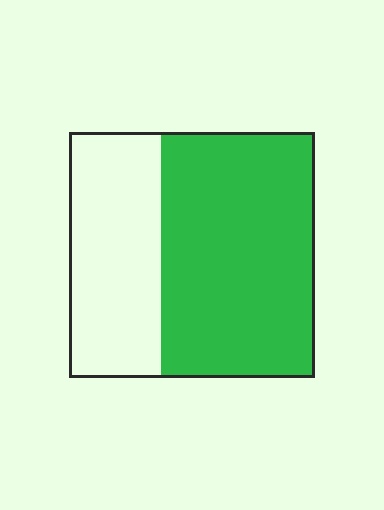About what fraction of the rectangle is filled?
About five eighths (5/8).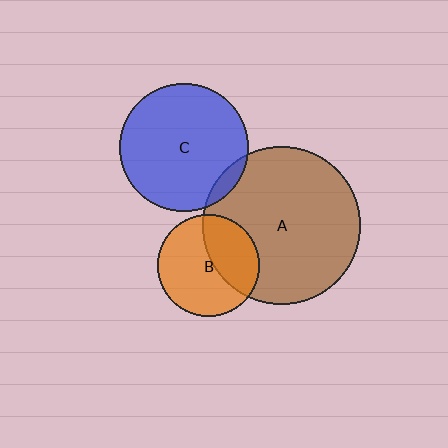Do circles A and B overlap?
Yes.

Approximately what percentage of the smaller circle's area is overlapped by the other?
Approximately 40%.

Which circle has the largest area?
Circle A (brown).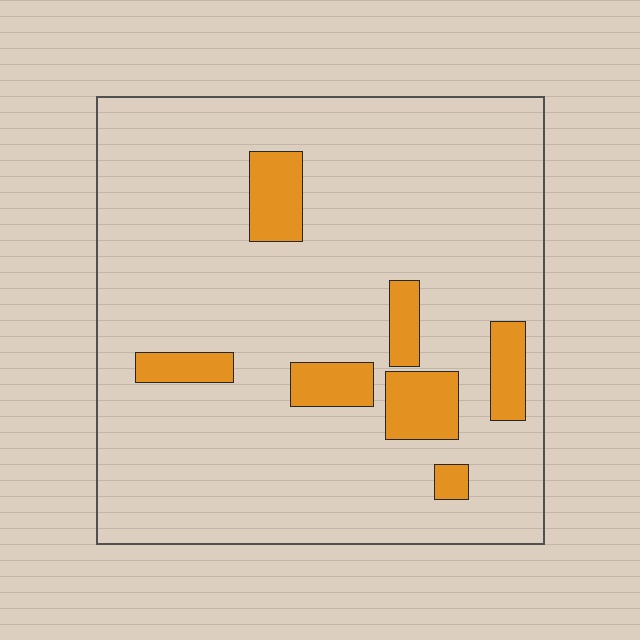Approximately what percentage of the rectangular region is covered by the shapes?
Approximately 10%.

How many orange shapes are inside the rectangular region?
7.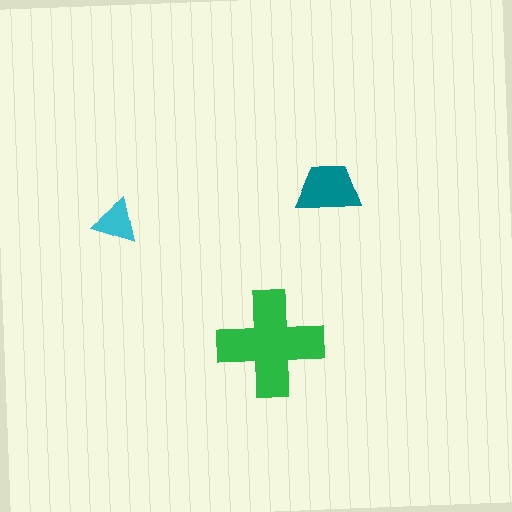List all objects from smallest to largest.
The cyan triangle, the teal trapezoid, the green cross.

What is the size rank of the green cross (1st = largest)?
1st.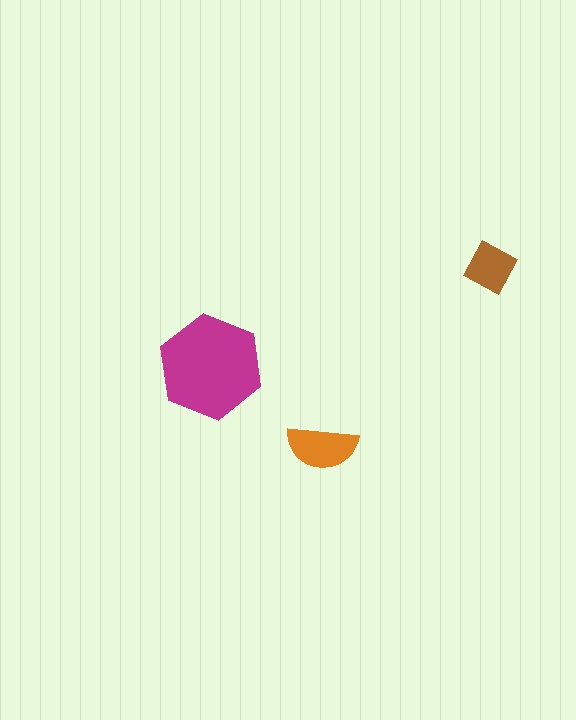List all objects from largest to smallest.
The magenta hexagon, the orange semicircle, the brown diamond.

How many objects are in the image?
There are 3 objects in the image.